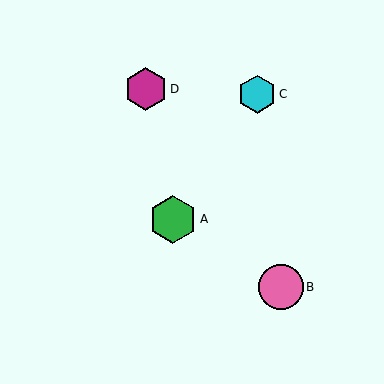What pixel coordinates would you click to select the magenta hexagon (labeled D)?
Click at (146, 89) to select the magenta hexagon D.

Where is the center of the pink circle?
The center of the pink circle is at (281, 287).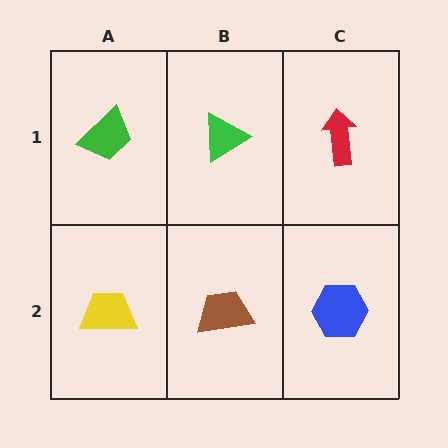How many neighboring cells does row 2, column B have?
3.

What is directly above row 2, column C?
A red arrow.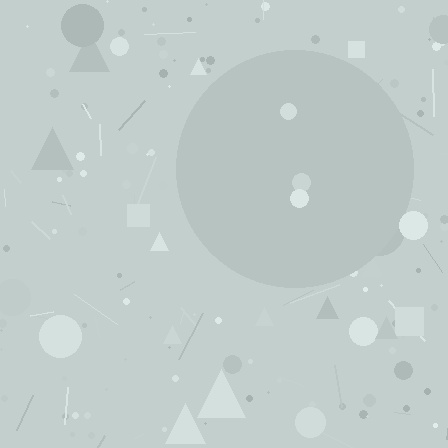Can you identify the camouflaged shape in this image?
The camouflaged shape is a circle.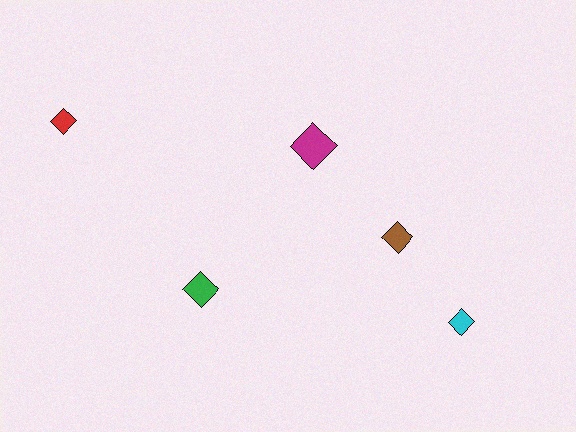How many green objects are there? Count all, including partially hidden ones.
There is 1 green object.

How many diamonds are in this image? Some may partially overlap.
There are 5 diamonds.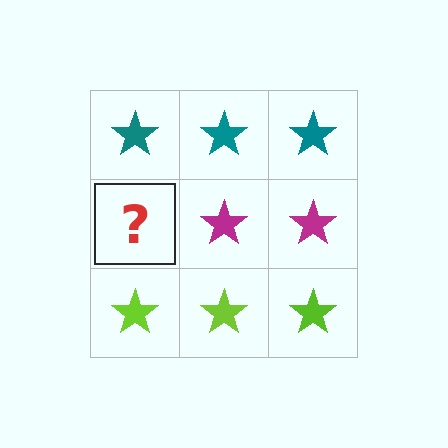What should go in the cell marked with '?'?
The missing cell should contain a magenta star.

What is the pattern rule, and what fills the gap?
The rule is that each row has a consistent color. The gap should be filled with a magenta star.